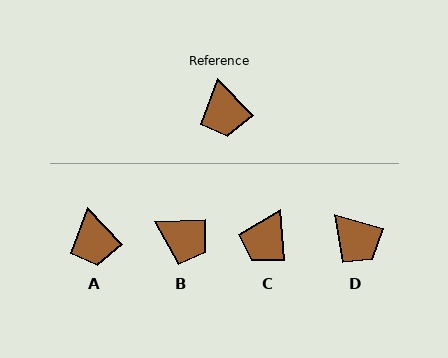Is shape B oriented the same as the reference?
No, it is off by about 49 degrees.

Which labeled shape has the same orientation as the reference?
A.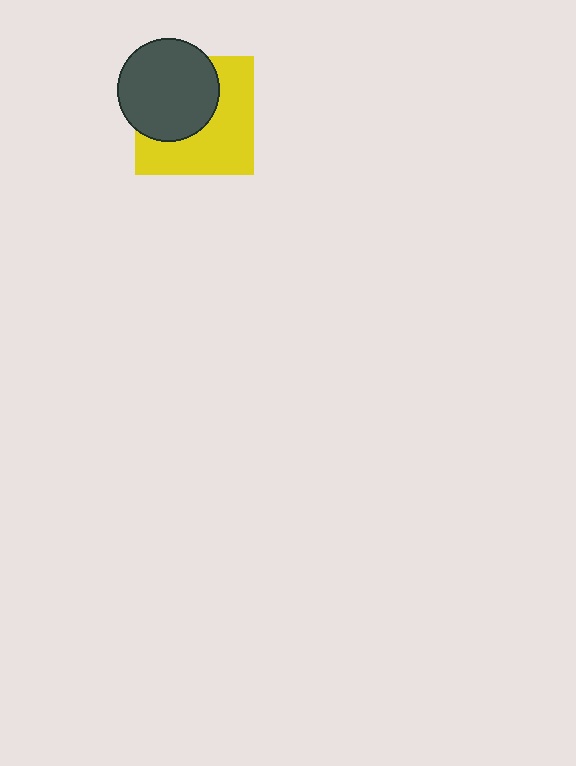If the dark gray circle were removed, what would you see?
You would see the complete yellow square.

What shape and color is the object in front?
The object in front is a dark gray circle.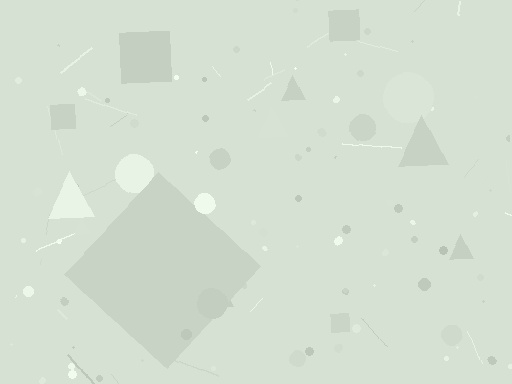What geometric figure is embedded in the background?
A diamond is embedded in the background.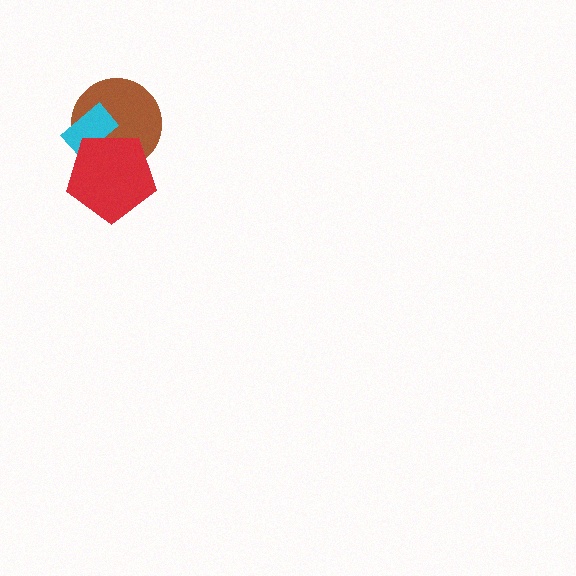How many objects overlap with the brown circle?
2 objects overlap with the brown circle.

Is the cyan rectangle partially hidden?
Yes, it is partially covered by another shape.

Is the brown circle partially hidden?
Yes, it is partially covered by another shape.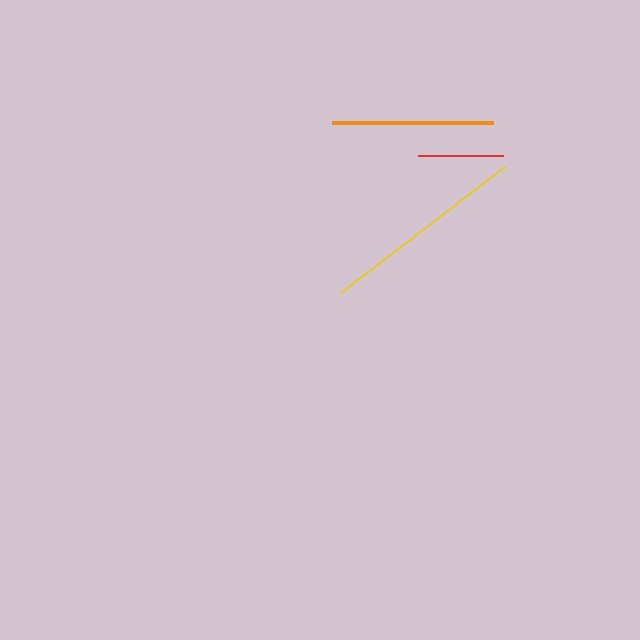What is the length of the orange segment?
The orange segment is approximately 160 pixels long.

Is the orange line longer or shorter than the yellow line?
The yellow line is longer than the orange line.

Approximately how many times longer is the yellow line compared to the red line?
The yellow line is approximately 2.5 times the length of the red line.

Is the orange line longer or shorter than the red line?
The orange line is longer than the red line.